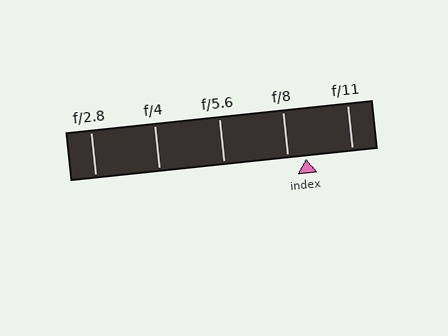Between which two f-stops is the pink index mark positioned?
The index mark is between f/8 and f/11.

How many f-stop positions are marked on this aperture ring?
There are 5 f-stop positions marked.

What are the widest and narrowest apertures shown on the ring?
The widest aperture shown is f/2.8 and the narrowest is f/11.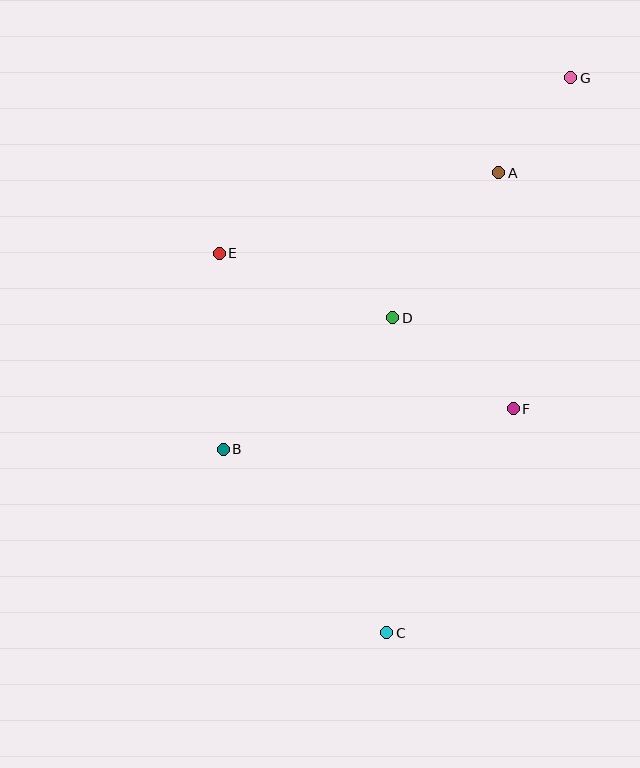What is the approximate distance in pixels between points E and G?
The distance between E and G is approximately 393 pixels.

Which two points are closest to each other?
Points A and G are closest to each other.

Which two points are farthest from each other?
Points C and G are farthest from each other.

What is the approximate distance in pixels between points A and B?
The distance between A and B is approximately 391 pixels.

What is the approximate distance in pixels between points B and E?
The distance between B and E is approximately 196 pixels.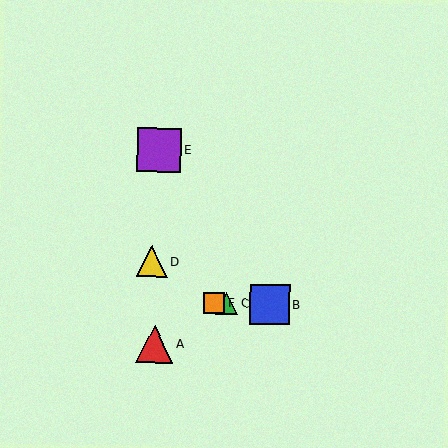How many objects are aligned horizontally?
3 objects (B, C, F) are aligned horizontally.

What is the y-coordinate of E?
Object E is at y≈150.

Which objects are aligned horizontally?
Objects B, C, F are aligned horizontally.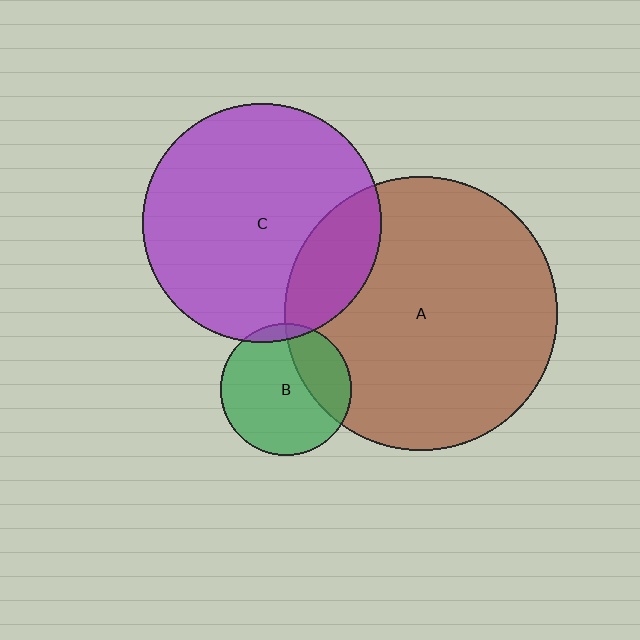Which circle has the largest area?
Circle A (brown).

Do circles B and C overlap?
Yes.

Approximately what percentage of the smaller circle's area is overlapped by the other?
Approximately 5%.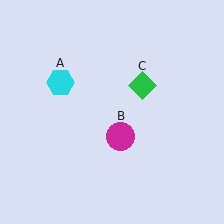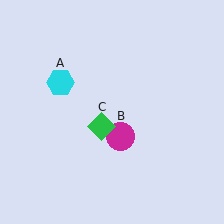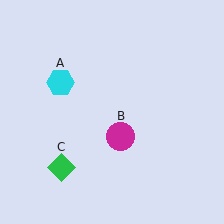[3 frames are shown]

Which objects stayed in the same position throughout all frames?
Cyan hexagon (object A) and magenta circle (object B) remained stationary.